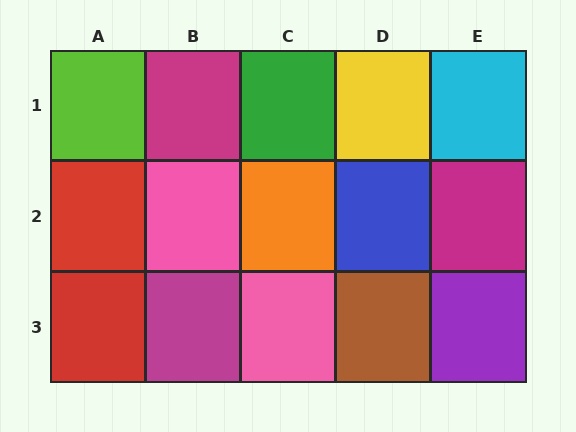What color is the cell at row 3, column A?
Red.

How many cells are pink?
2 cells are pink.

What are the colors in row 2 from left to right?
Red, pink, orange, blue, magenta.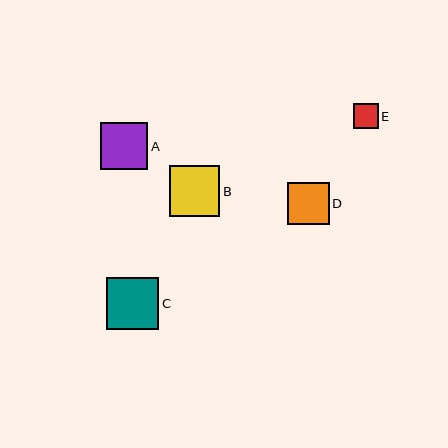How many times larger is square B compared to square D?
Square B is approximately 1.2 times the size of square D.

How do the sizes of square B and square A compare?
Square B and square A are approximately the same size.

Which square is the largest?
Square C is the largest with a size of approximately 52 pixels.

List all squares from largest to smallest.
From largest to smallest: C, B, A, D, E.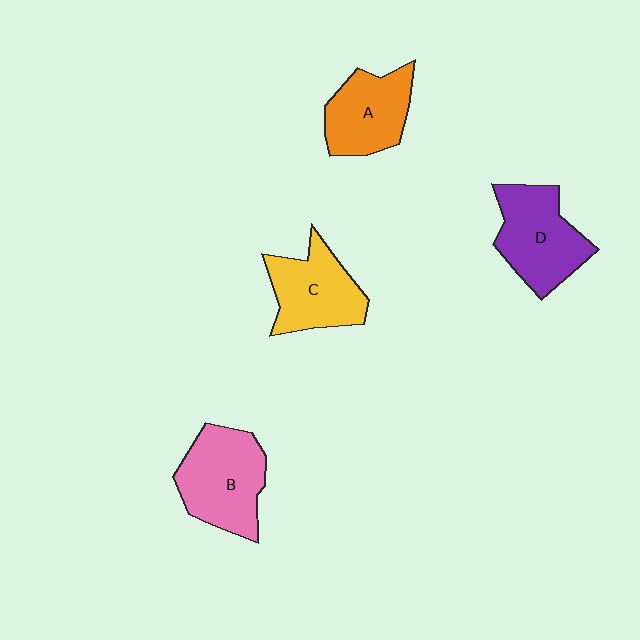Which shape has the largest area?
Shape B (pink).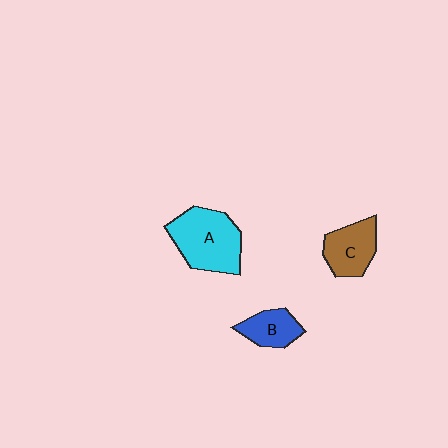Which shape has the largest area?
Shape A (cyan).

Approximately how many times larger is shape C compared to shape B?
Approximately 1.3 times.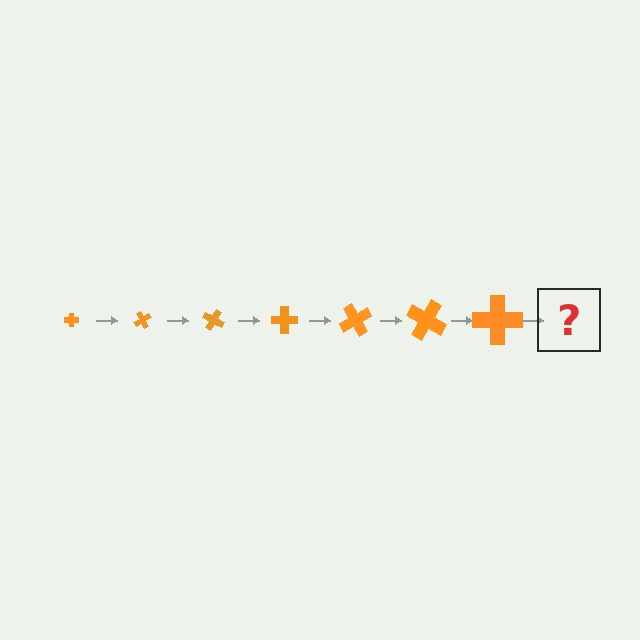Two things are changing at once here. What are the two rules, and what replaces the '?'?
The two rules are that the cross grows larger each step and it rotates 60 degrees each step. The '?' should be a cross, larger than the previous one and rotated 420 degrees from the start.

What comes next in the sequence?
The next element should be a cross, larger than the previous one and rotated 420 degrees from the start.